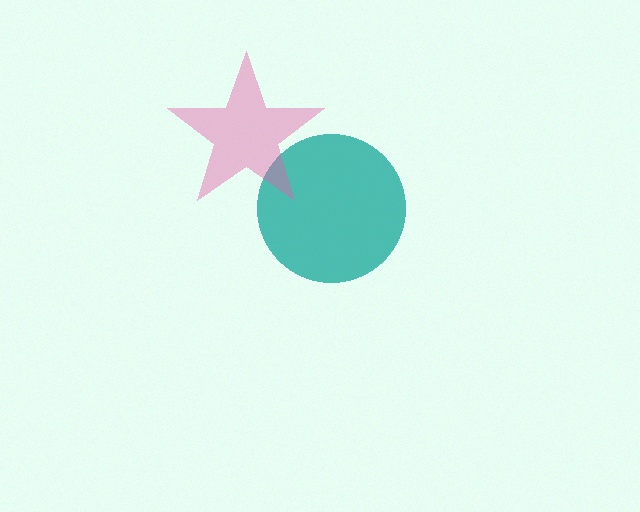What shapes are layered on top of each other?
The layered shapes are: a teal circle, a pink star.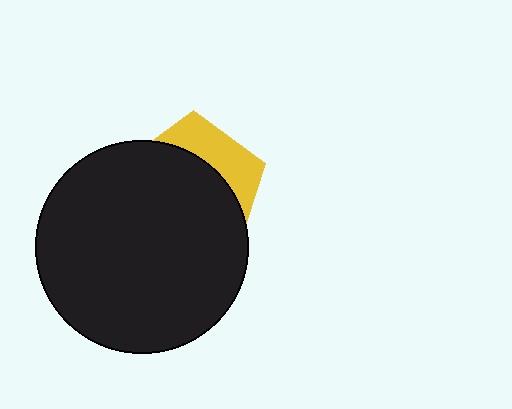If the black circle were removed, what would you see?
You would see the complete yellow pentagon.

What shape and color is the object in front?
The object in front is a black circle.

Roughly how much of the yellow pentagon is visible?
A small part of it is visible (roughly 30%).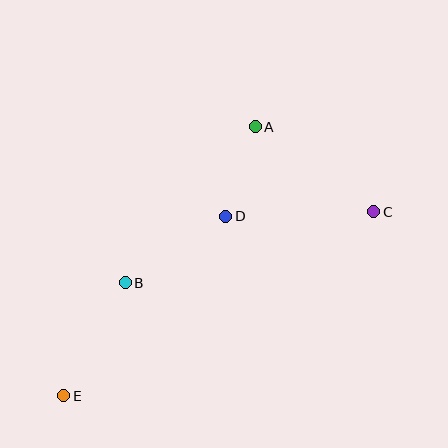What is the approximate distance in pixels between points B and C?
The distance between B and C is approximately 259 pixels.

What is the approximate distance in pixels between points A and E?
The distance between A and E is approximately 330 pixels.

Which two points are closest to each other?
Points A and D are closest to each other.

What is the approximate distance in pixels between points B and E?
The distance between B and E is approximately 128 pixels.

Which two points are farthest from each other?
Points C and E are farthest from each other.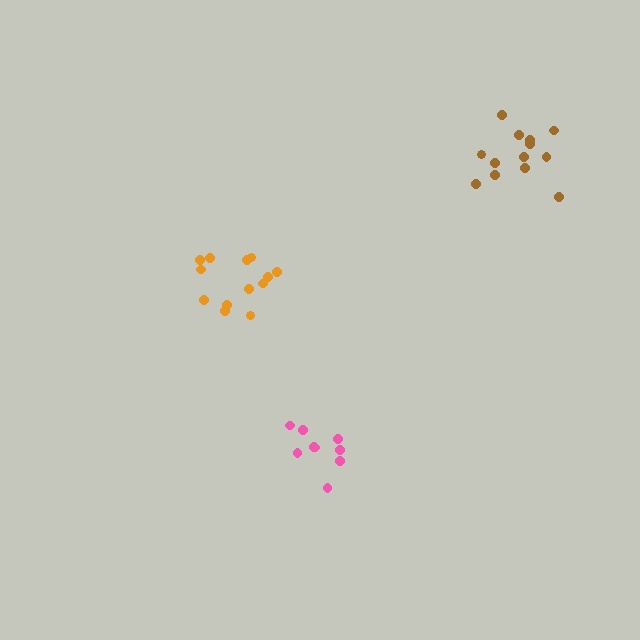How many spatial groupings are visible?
There are 3 spatial groupings.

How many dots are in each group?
Group 1: 9 dots, Group 2: 13 dots, Group 3: 13 dots (35 total).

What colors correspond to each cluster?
The clusters are colored: pink, orange, brown.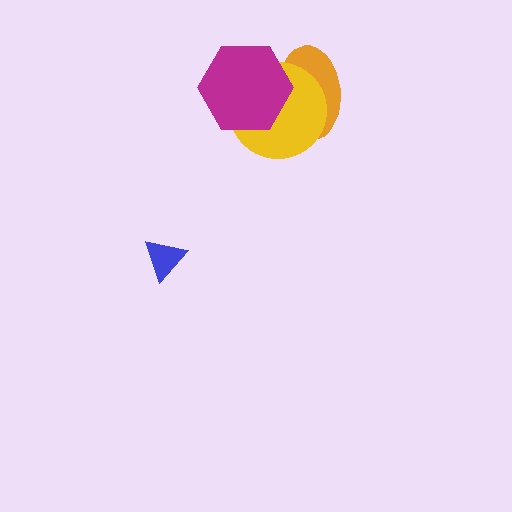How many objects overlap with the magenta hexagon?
2 objects overlap with the magenta hexagon.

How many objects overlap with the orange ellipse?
2 objects overlap with the orange ellipse.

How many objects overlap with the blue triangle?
0 objects overlap with the blue triangle.